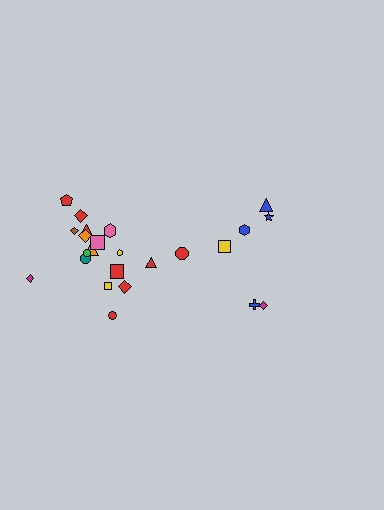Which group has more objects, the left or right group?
The left group.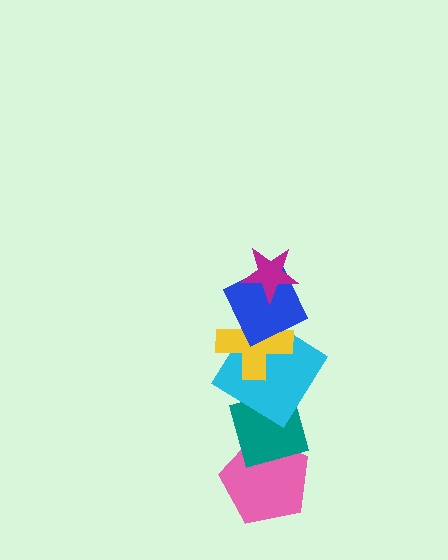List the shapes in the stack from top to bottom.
From top to bottom: the magenta star, the blue square, the yellow cross, the cyan diamond, the teal diamond, the pink pentagon.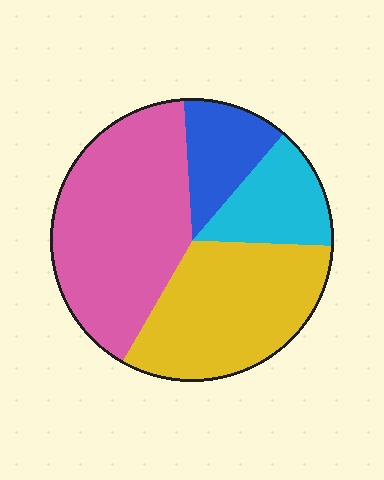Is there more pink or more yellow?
Pink.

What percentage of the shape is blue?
Blue takes up less than a sixth of the shape.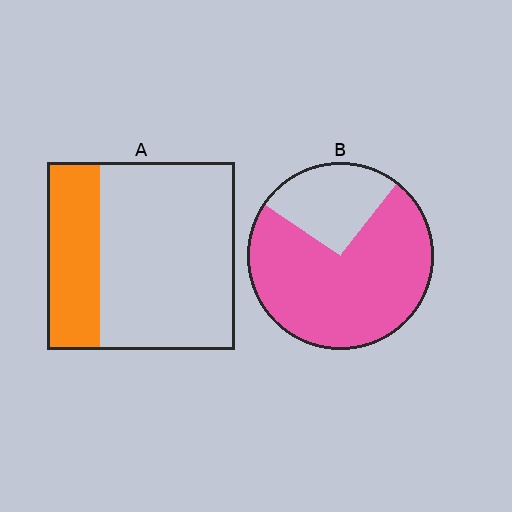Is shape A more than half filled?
No.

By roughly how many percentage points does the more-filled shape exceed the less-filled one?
By roughly 45 percentage points (B over A).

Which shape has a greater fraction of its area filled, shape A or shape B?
Shape B.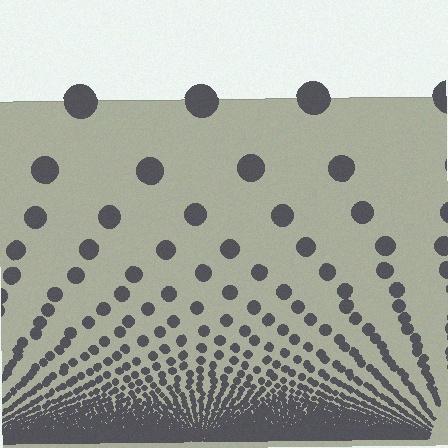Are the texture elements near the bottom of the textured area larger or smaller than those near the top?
Smaller. The gradient is inverted — elements near the bottom are smaller and denser.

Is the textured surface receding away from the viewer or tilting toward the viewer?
The surface appears to tilt toward the viewer. Texture elements get larger and sparser toward the top.